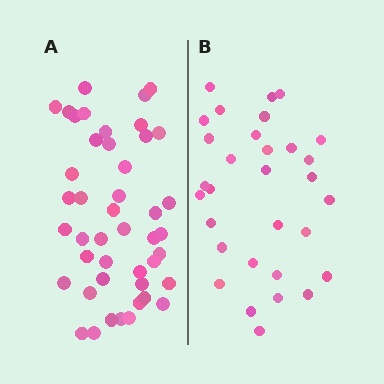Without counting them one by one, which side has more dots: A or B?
Region A (the left region) has more dots.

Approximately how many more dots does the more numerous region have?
Region A has approximately 15 more dots than region B.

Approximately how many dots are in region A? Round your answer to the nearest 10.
About 40 dots. (The exact count is 45, which rounds to 40.)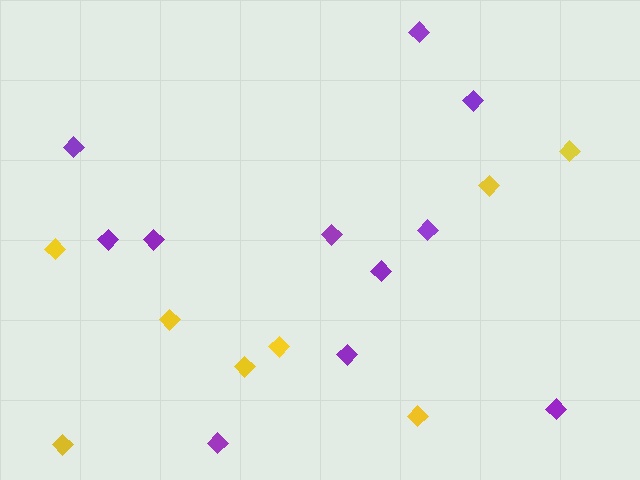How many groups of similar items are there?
There are 2 groups: one group of yellow diamonds (8) and one group of purple diamonds (11).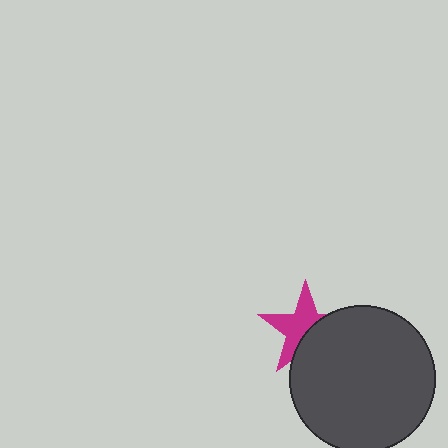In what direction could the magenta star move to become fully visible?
The magenta star could move toward the upper-left. That would shift it out from behind the dark gray circle entirely.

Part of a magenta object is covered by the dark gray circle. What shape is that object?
It is a star.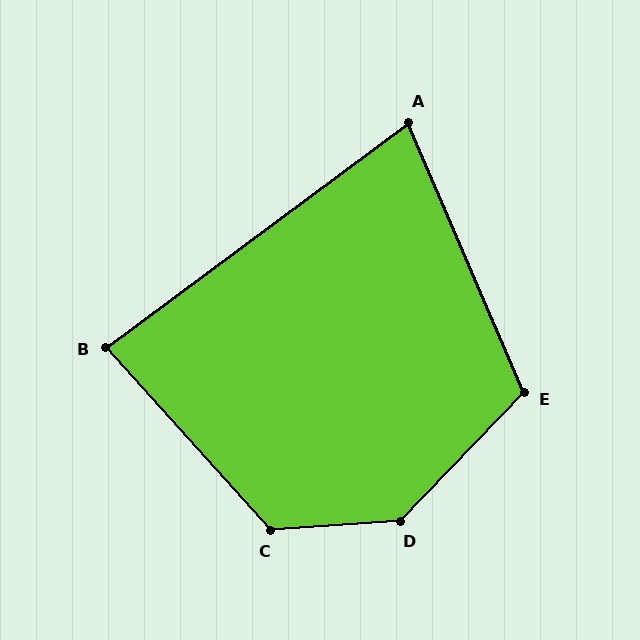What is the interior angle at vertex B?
Approximately 85 degrees (acute).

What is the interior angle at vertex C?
Approximately 128 degrees (obtuse).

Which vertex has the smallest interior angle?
A, at approximately 77 degrees.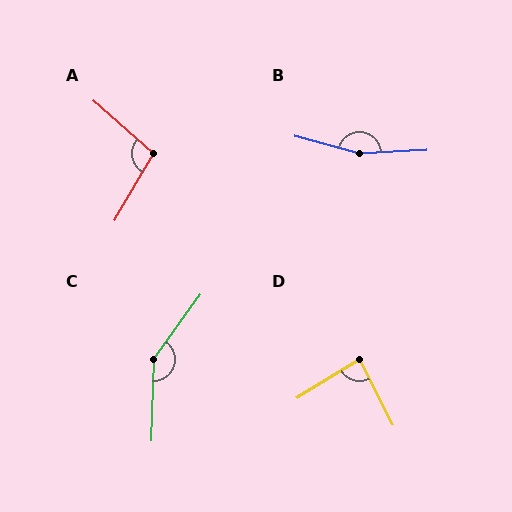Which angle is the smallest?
D, at approximately 85 degrees.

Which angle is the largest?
B, at approximately 161 degrees.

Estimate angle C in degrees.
Approximately 146 degrees.